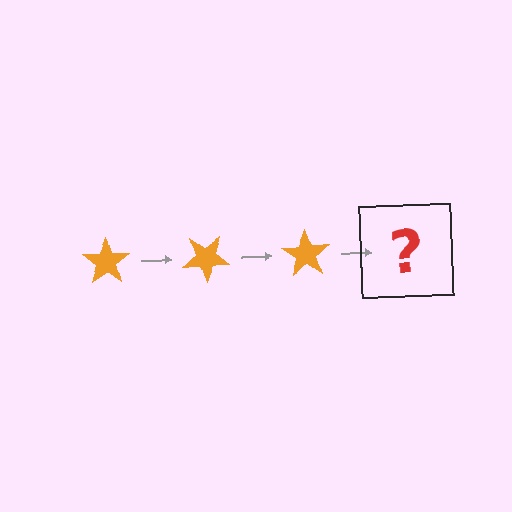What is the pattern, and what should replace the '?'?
The pattern is that the star rotates 35 degrees each step. The '?' should be an orange star rotated 105 degrees.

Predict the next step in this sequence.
The next step is an orange star rotated 105 degrees.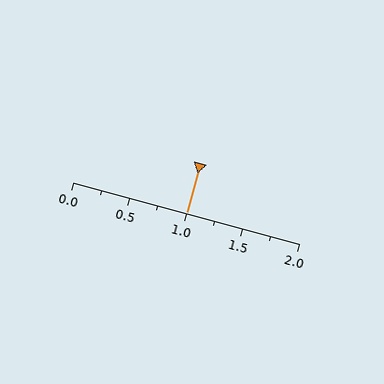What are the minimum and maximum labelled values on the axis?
The axis runs from 0.0 to 2.0.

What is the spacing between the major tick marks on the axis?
The major ticks are spaced 0.5 apart.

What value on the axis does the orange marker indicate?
The marker indicates approximately 1.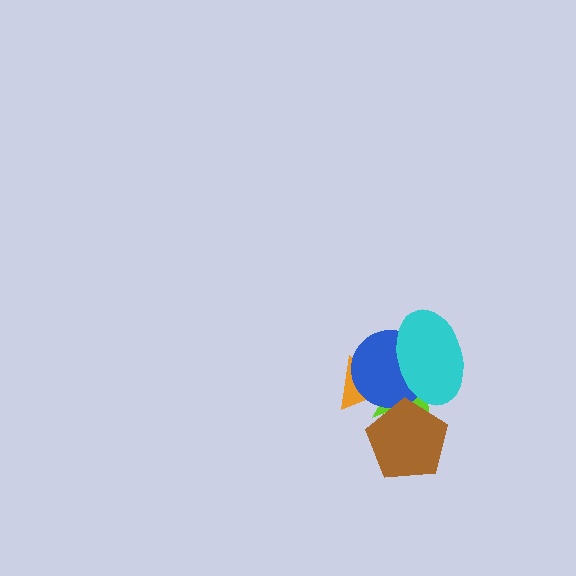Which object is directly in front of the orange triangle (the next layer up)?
The lime star is directly in front of the orange triangle.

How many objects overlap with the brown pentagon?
2 objects overlap with the brown pentagon.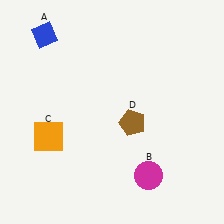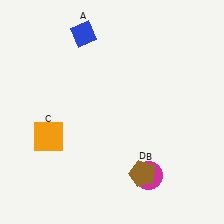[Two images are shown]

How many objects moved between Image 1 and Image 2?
2 objects moved between the two images.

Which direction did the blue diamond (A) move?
The blue diamond (A) moved right.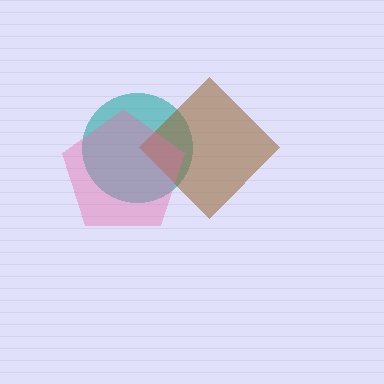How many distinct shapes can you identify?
There are 3 distinct shapes: a teal circle, a brown diamond, a pink pentagon.